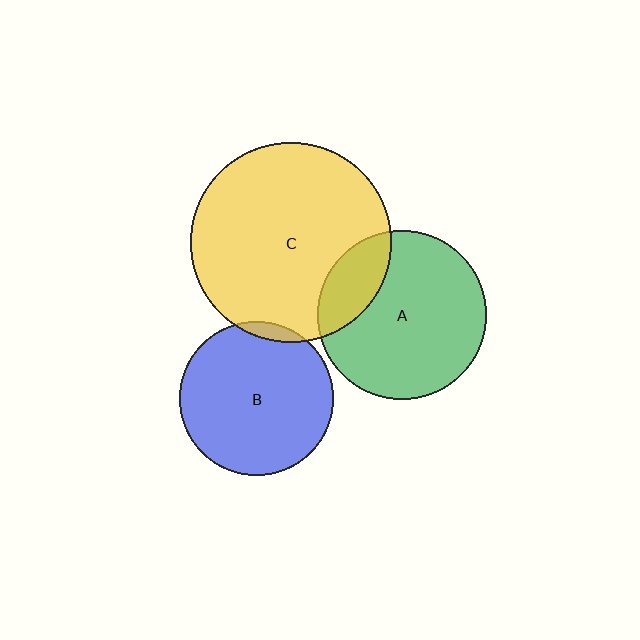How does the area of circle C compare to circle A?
Approximately 1.4 times.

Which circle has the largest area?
Circle C (yellow).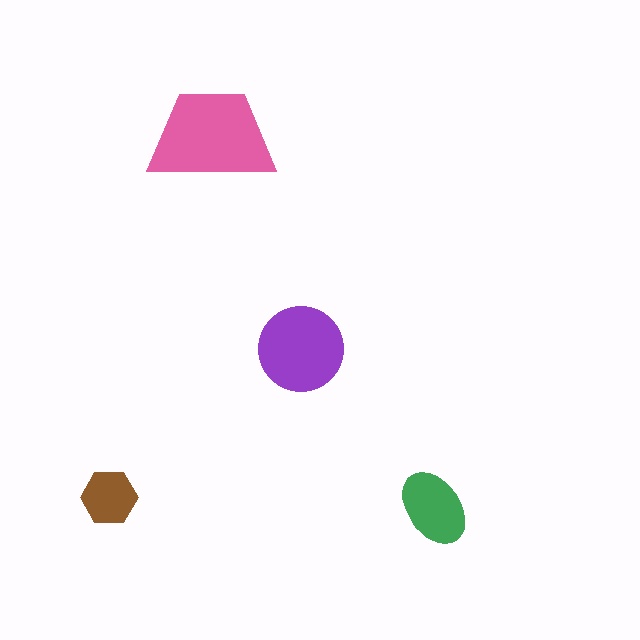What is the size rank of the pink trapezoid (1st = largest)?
1st.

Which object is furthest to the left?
The brown hexagon is leftmost.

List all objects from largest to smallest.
The pink trapezoid, the purple circle, the green ellipse, the brown hexagon.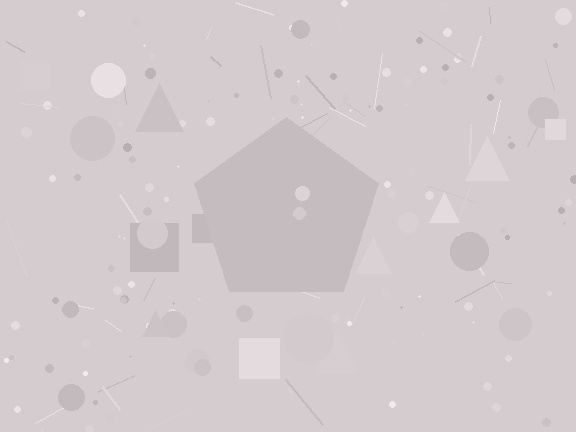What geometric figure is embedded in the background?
A pentagon is embedded in the background.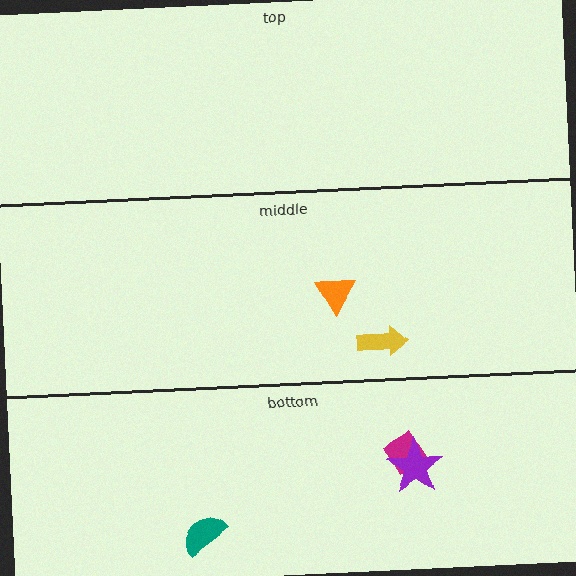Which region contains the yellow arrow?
The middle region.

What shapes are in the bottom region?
The magenta diamond, the purple star, the teal semicircle.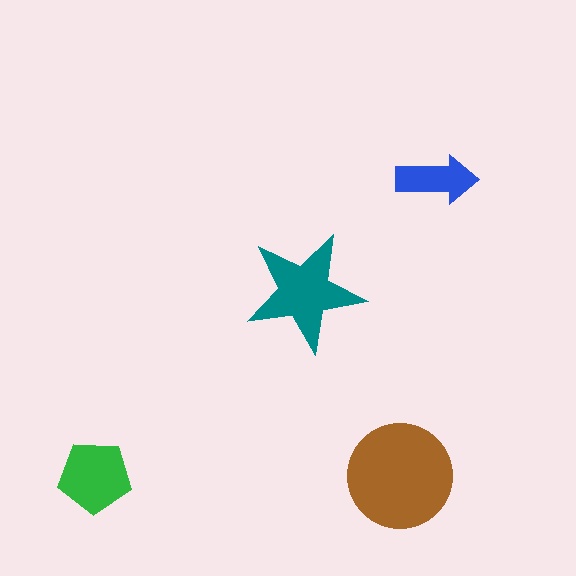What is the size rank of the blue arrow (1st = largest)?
4th.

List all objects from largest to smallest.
The brown circle, the teal star, the green pentagon, the blue arrow.